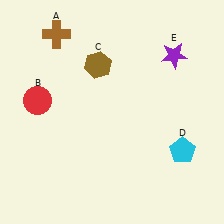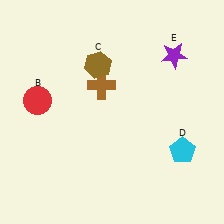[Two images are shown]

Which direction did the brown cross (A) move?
The brown cross (A) moved down.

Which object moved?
The brown cross (A) moved down.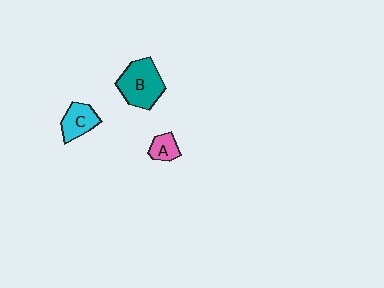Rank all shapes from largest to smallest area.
From largest to smallest: B (teal), C (cyan), A (pink).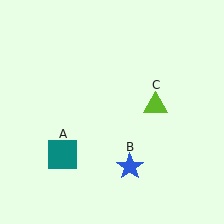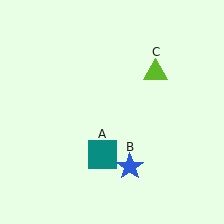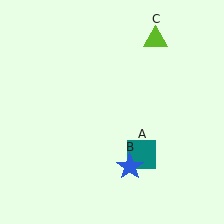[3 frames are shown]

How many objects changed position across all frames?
2 objects changed position: teal square (object A), lime triangle (object C).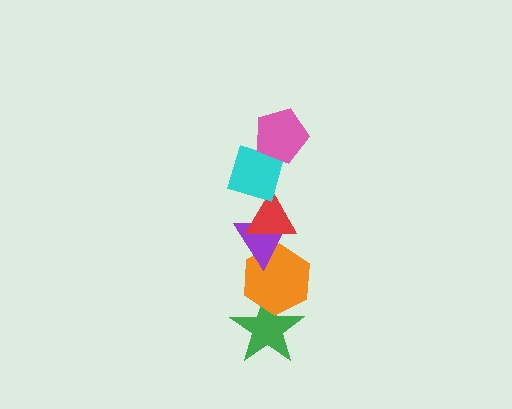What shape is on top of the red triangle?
The cyan diamond is on top of the red triangle.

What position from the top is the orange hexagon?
The orange hexagon is 5th from the top.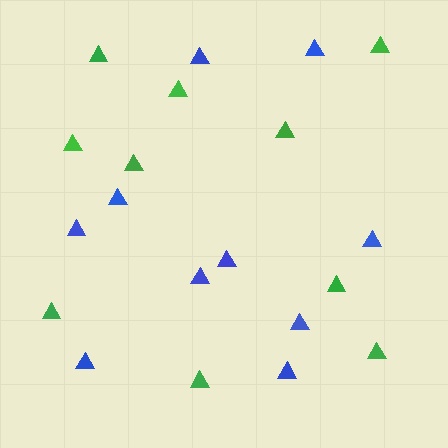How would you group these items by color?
There are 2 groups: one group of blue triangles (10) and one group of green triangles (10).